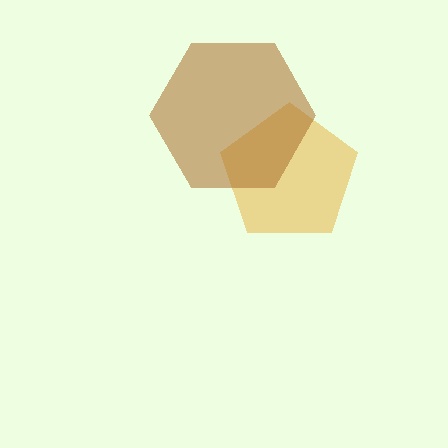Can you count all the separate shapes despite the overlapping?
Yes, there are 2 separate shapes.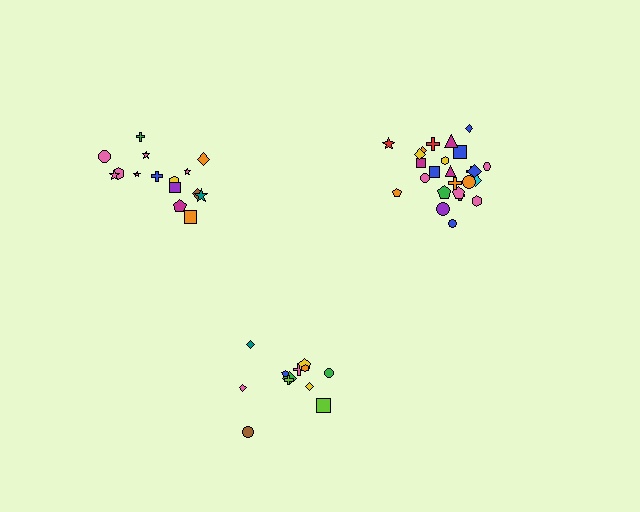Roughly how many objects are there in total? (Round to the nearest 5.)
Roughly 50 objects in total.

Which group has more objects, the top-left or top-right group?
The top-right group.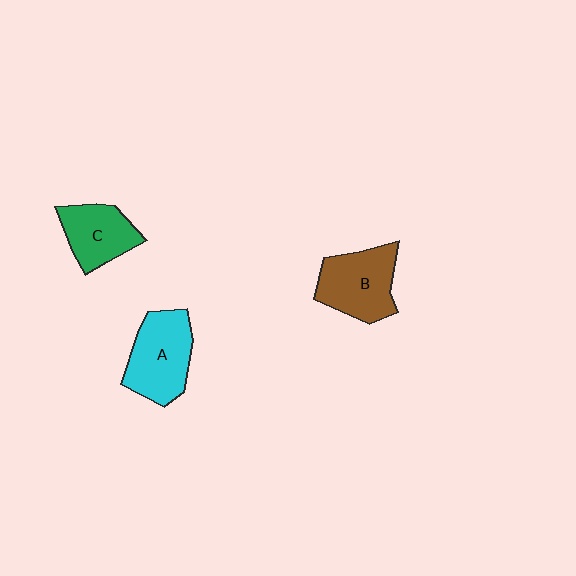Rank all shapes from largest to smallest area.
From largest to smallest: A (cyan), B (brown), C (green).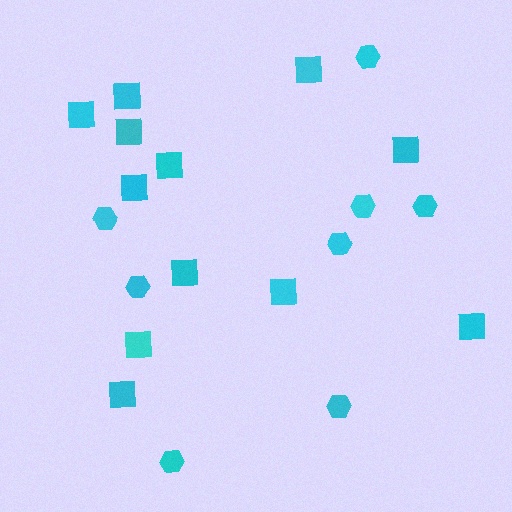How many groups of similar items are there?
There are 2 groups: one group of hexagons (8) and one group of squares (12).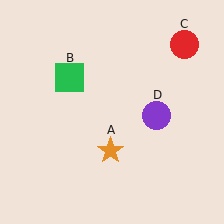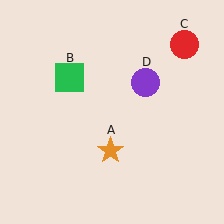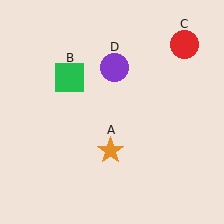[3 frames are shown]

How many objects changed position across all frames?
1 object changed position: purple circle (object D).